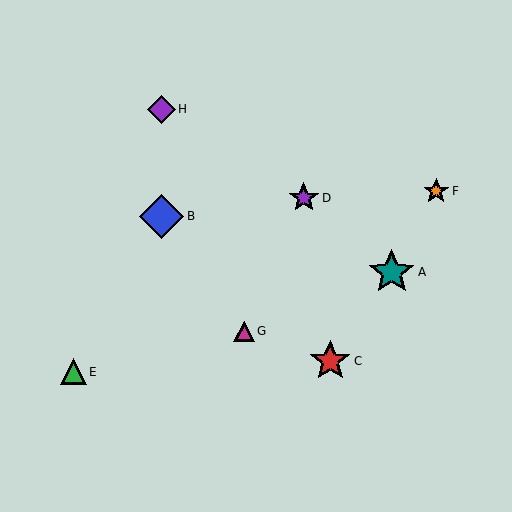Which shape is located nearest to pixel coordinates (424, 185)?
The orange star (labeled F) at (436, 191) is nearest to that location.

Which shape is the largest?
The teal star (labeled A) is the largest.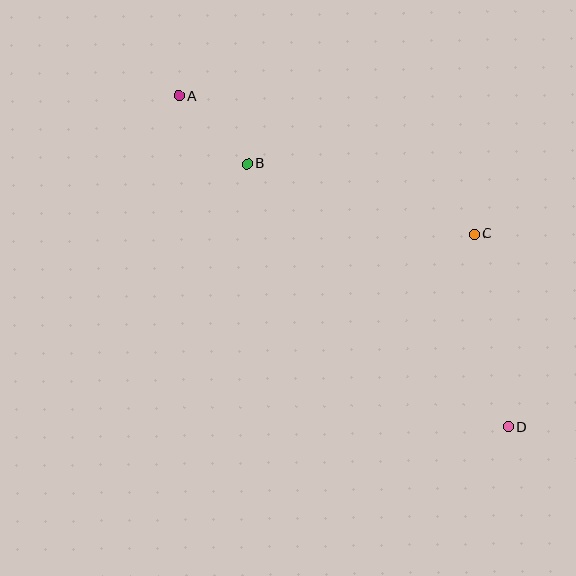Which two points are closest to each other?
Points A and B are closest to each other.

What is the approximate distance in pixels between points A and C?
The distance between A and C is approximately 326 pixels.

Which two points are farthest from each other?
Points A and D are farthest from each other.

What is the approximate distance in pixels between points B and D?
The distance between B and D is approximately 370 pixels.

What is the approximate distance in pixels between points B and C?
The distance between B and C is approximately 237 pixels.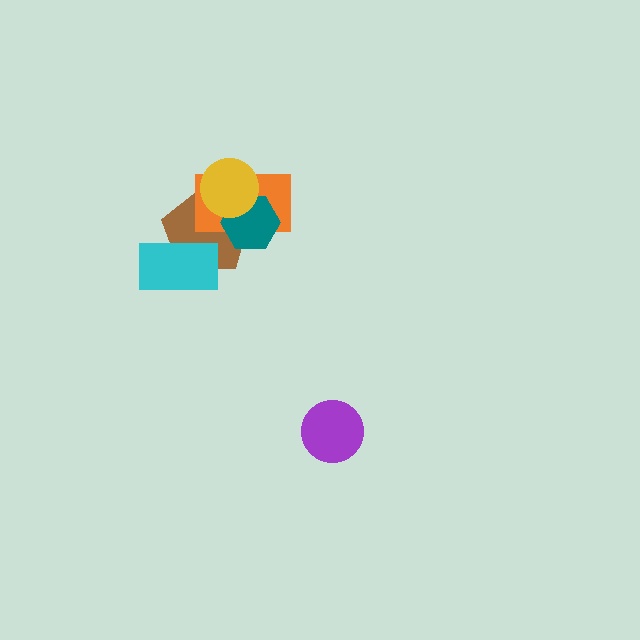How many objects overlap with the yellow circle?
3 objects overlap with the yellow circle.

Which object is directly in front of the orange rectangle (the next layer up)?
The teal hexagon is directly in front of the orange rectangle.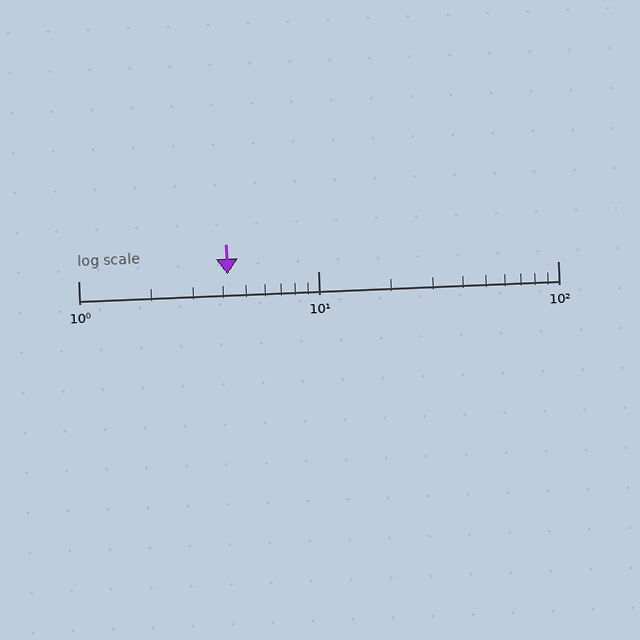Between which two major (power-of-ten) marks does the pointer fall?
The pointer is between 1 and 10.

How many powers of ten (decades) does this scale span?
The scale spans 2 decades, from 1 to 100.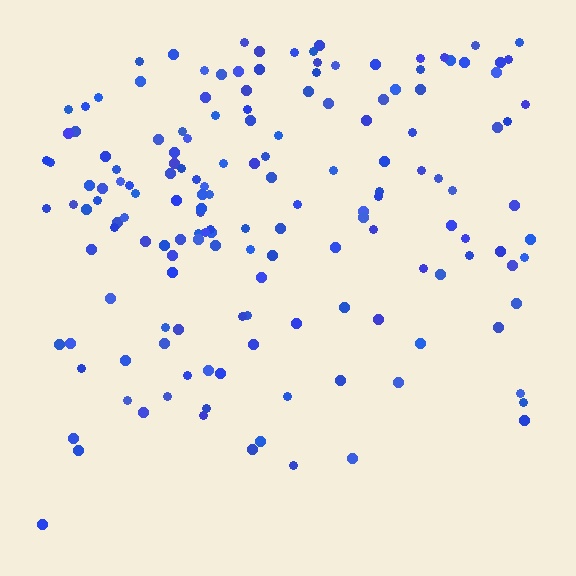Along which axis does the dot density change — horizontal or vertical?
Vertical.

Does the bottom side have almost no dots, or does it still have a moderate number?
Still a moderate number, just noticeably fewer than the top.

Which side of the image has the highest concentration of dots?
The top.